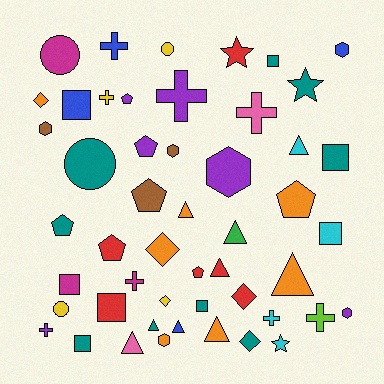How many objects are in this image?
There are 50 objects.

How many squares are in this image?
There are 8 squares.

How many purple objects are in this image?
There are 6 purple objects.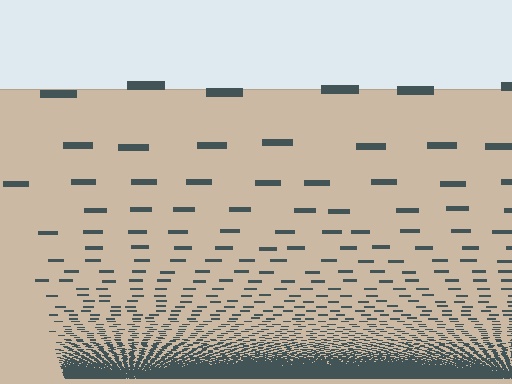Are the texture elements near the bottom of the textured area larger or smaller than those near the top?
Smaller. The gradient is inverted — elements near the bottom are smaller and denser.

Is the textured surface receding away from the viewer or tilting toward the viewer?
The surface appears to tilt toward the viewer. Texture elements get larger and sparser toward the top.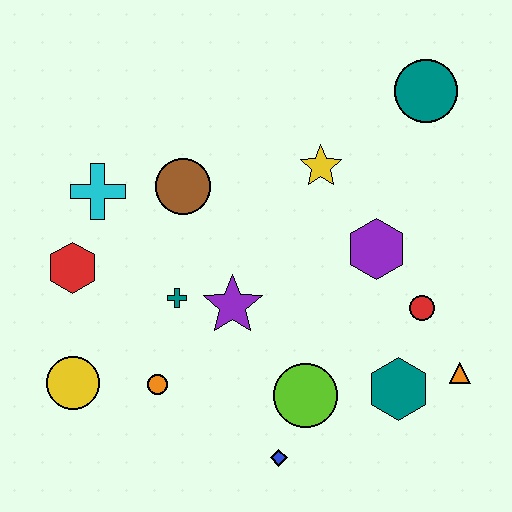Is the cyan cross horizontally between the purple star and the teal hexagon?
No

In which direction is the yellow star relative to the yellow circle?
The yellow star is to the right of the yellow circle.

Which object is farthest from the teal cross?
The teal circle is farthest from the teal cross.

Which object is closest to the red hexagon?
The cyan cross is closest to the red hexagon.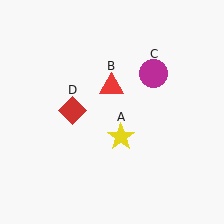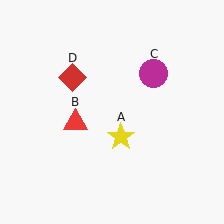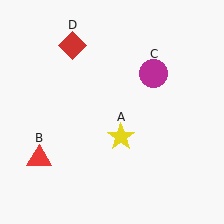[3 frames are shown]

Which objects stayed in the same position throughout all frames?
Yellow star (object A) and magenta circle (object C) remained stationary.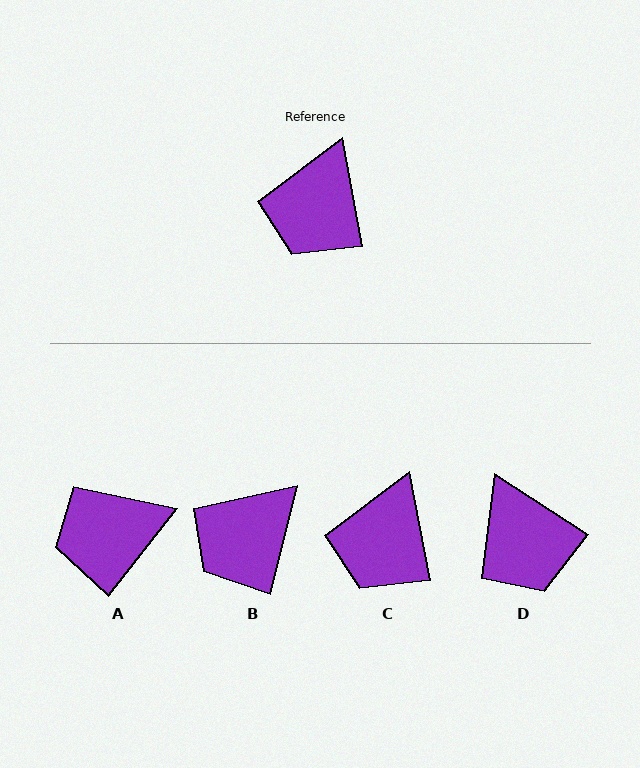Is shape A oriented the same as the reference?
No, it is off by about 49 degrees.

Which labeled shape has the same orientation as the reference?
C.